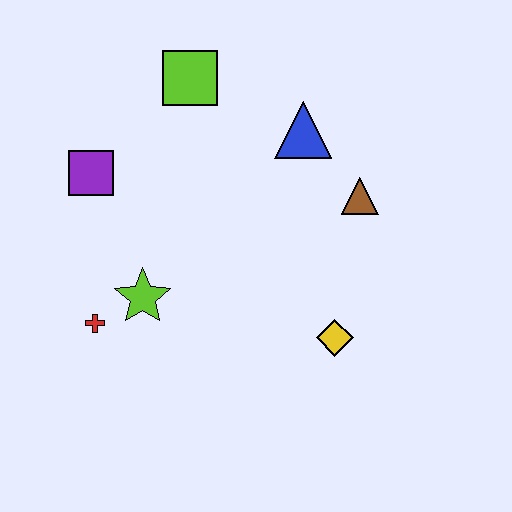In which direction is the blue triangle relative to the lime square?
The blue triangle is to the right of the lime square.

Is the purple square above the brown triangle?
Yes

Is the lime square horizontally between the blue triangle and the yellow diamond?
No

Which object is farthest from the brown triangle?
The red cross is farthest from the brown triangle.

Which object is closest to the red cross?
The lime star is closest to the red cross.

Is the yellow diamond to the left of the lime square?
No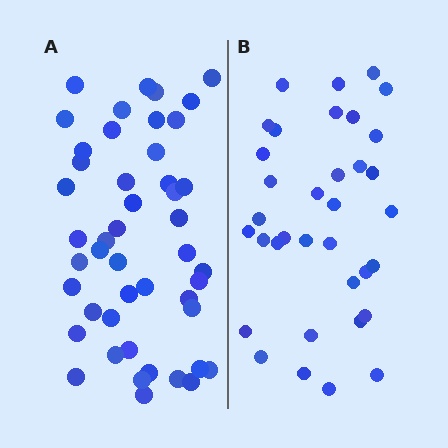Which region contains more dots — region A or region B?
Region A (the left region) has more dots.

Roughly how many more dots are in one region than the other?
Region A has roughly 12 or so more dots than region B.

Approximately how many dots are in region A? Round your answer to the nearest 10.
About 50 dots. (The exact count is 47, which rounds to 50.)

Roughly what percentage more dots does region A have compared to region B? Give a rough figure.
About 35% more.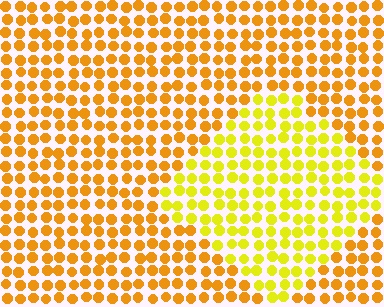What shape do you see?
I see a diamond.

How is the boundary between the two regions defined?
The boundary is defined purely by a slight shift in hue (about 27 degrees). Spacing, size, and orientation are identical on both sides.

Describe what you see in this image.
The image is filled with small orange elements in a uniform arrangement. A diamond-shaped region is visible where the elements are tinted to a slightly different hue, forming a subtle color boundary.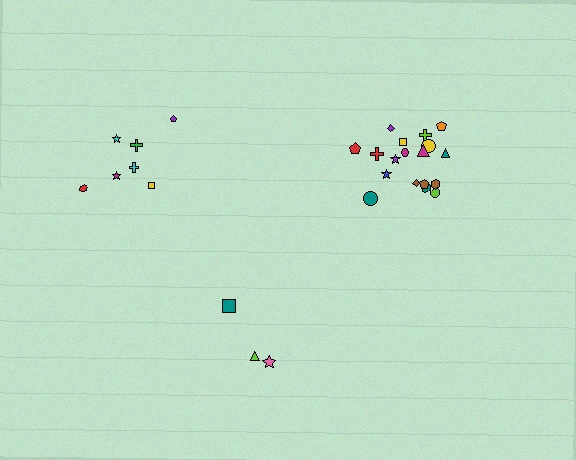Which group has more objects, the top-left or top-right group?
The top-right group.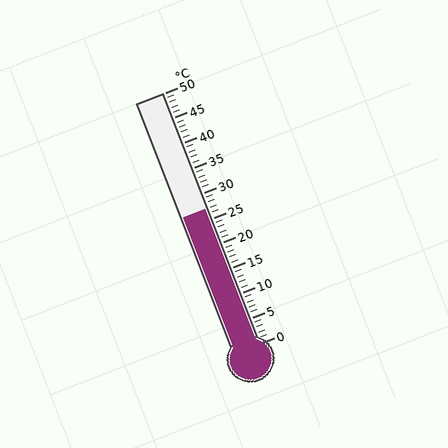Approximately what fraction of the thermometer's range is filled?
The thermometer is filled to approximately 55% of its range.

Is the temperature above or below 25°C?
The temperature is above 25°C.